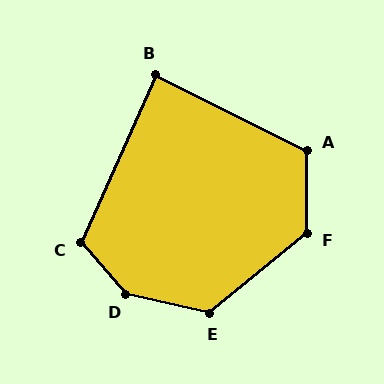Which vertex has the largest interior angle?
D, at approximately 143 degrees.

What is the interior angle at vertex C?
Approximately 115 degrees (obtuse).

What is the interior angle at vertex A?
Approximately 116 degrees (obtuse).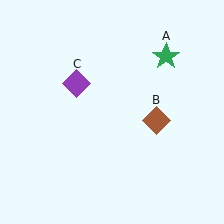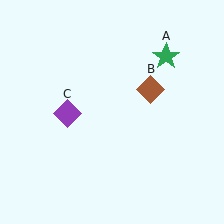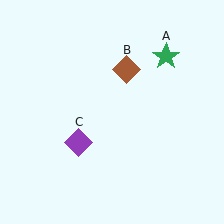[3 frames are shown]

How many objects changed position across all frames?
2 objects changed position: brown diamond (object B), purple diamond (object C).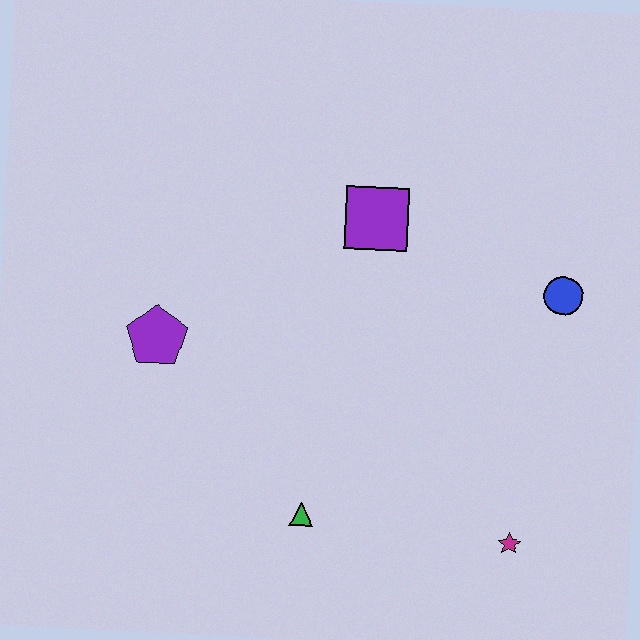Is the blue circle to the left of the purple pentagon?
No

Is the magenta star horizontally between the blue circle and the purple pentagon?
Yes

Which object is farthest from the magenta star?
The purple pentagon is farthest from the magenta star.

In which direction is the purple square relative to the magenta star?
The purple square is above the magenta star.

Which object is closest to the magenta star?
The green triangle is closest to the magenta star.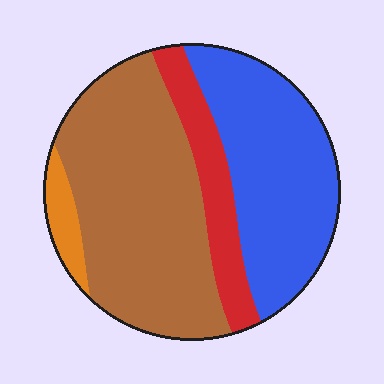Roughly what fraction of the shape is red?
Red covers around 15% of the shape.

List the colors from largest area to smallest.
From largest to smallest: brown, blue, red, orange.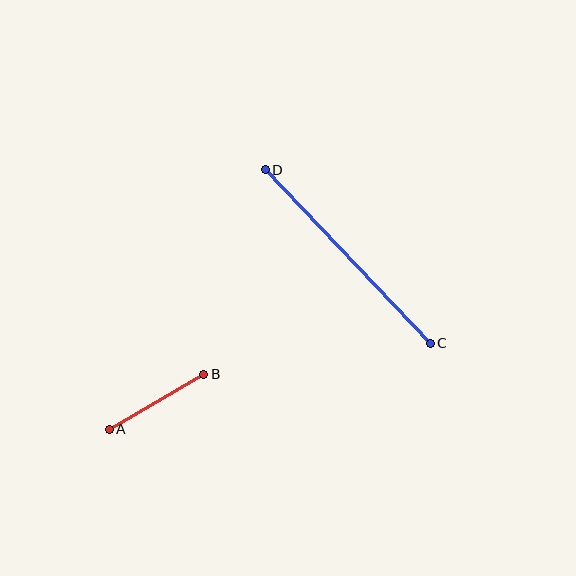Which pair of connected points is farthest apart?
Points C and D are farthest apart.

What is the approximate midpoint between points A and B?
The midpoint is at approximately (157, 402) pixels.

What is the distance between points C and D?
The distance is approximately 239 pixels.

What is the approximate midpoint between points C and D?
The midpoint is at approximately (348, 257) pixels.